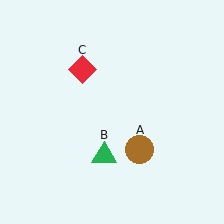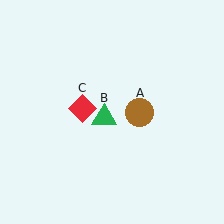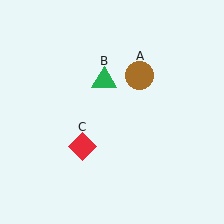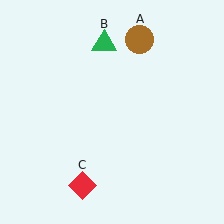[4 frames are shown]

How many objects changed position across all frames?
3 objects changed position: brown circle (object A), green triangle (object B), red diamond (object C).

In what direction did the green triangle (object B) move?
The green triangle (object B) moved up.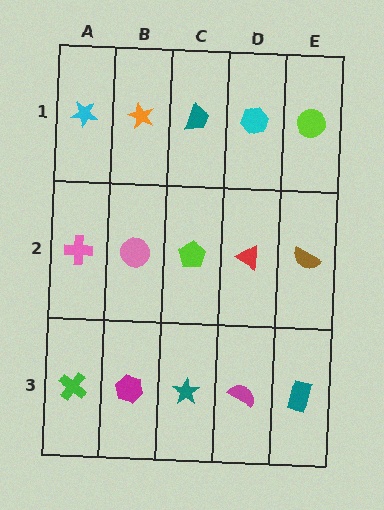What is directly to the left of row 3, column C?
A magenta hexagon.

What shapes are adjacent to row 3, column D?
A red triangle (row 2, column D), a teal star (row 3, column C), a teal rectangle (row 3, column E).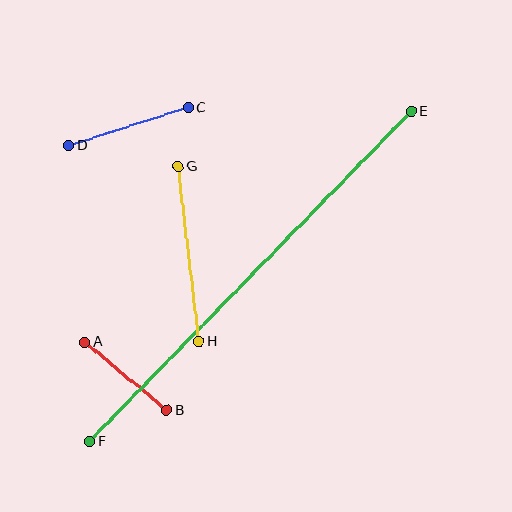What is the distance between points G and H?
The distance is approximately 176 pixels.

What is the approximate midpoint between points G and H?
The midpoint is at approximately (189, 254) pixels.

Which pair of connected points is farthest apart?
Points E and F are farthest apart.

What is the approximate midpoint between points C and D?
The midpoint is at approximately (128, 127) pixels.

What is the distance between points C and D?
The distance is approximately 125 pixels.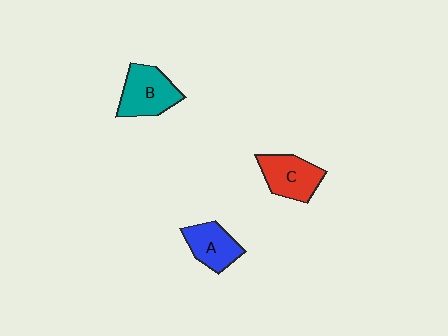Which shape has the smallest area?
Shape A (blue).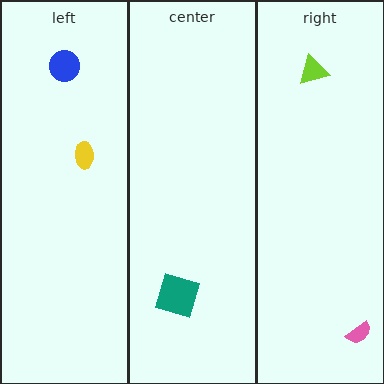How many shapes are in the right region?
2.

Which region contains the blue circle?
The left region.